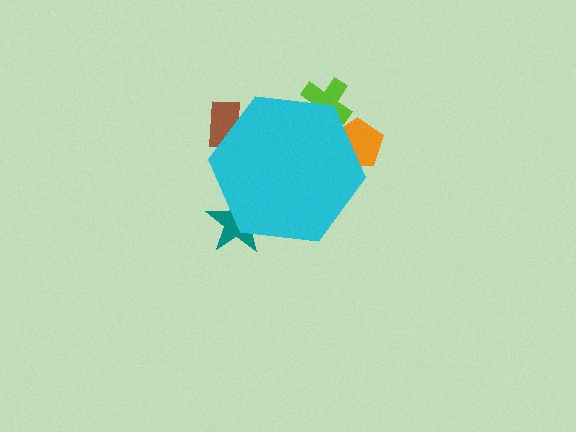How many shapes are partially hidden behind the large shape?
4 shapes are partially hidden.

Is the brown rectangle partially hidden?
Yes, the brown rectangle is partially hidden behind the cyan hexagon.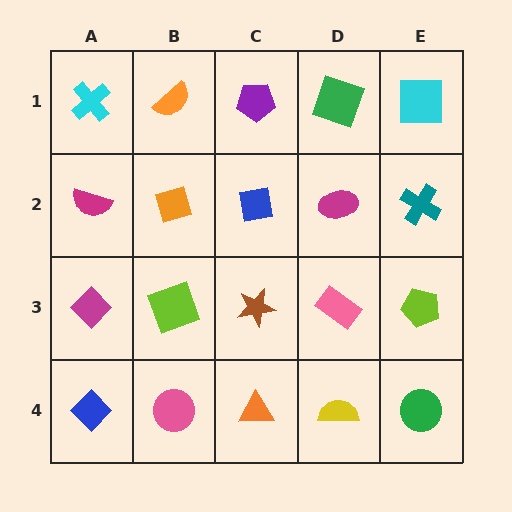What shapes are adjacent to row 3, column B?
An orange diamond (row 2, column B), a pink circle (row 4, column B), a magenta diamond (row 3, column A), a brown star (row 3, column C).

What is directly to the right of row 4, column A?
A pink circle.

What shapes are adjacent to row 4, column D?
A pink rectangle (row 3, column D), an orange triangle (row 4, column C), a green circle (row 4, column E).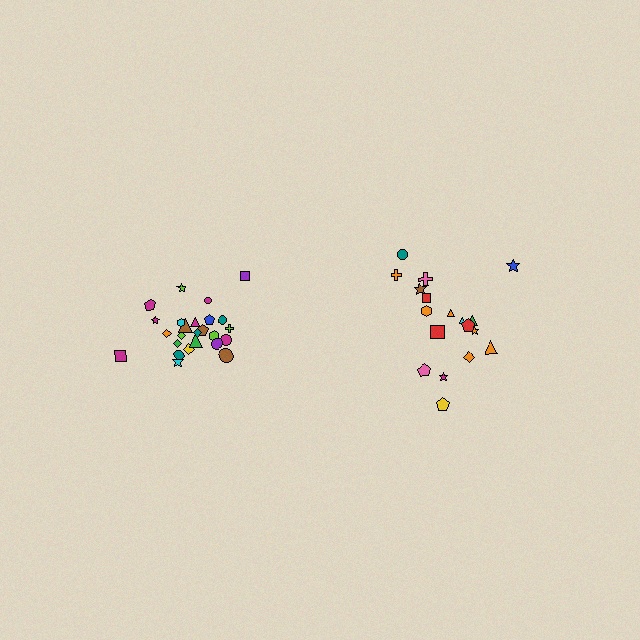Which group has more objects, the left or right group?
The left group.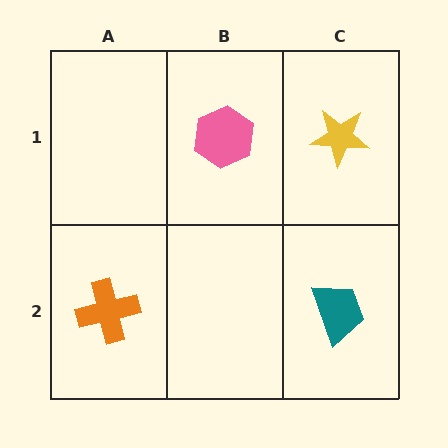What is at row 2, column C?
A teal trapezoid.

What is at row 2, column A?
An orange cross.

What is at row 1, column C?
A yellow star.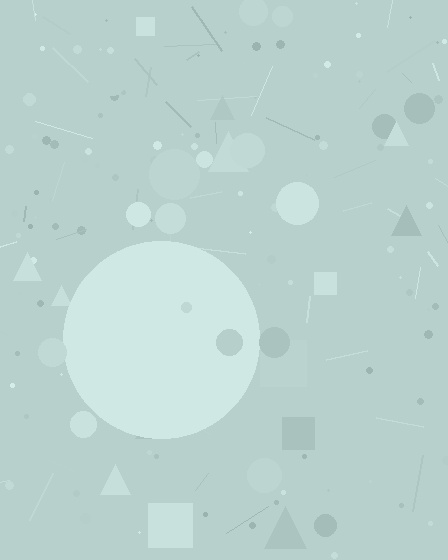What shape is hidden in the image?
A circle is hidden in the image.